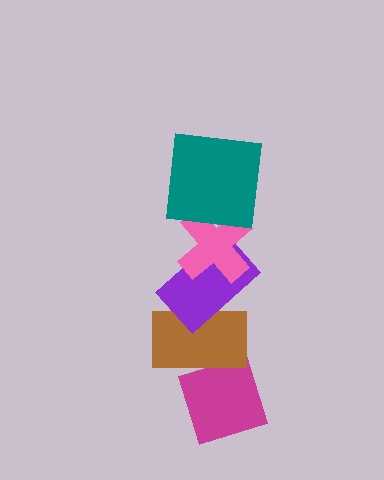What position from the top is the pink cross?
The pink cross is 2nd from the top.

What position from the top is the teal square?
The teal square is 1st from the top.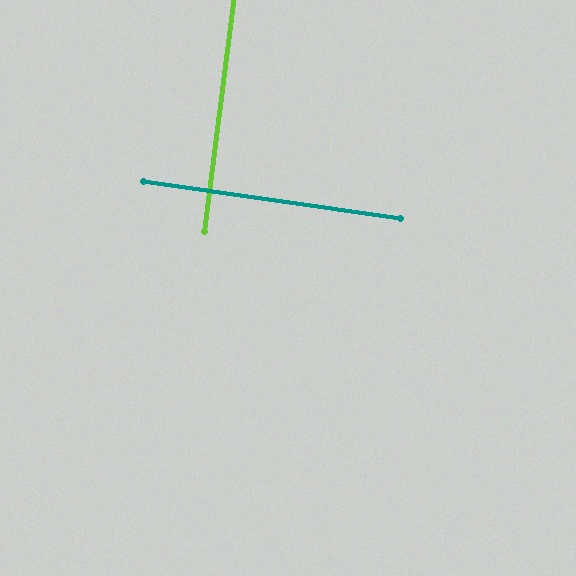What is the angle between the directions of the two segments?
Approximately 89 degrees.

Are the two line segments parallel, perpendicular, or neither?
Perpendicular — they meet at approximately 89°.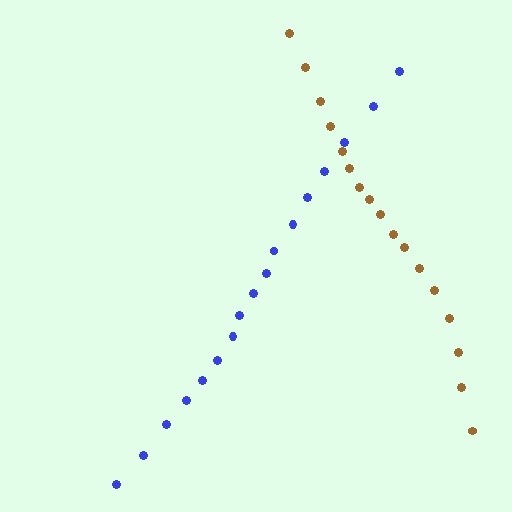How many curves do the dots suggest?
There are 2 distinct paths.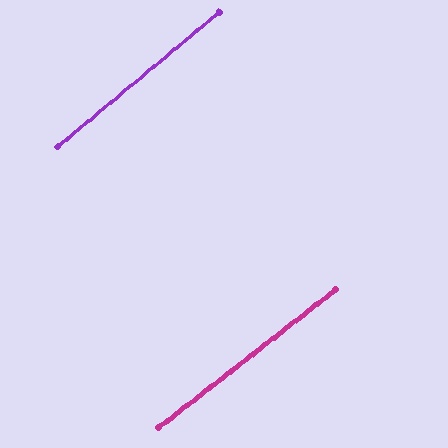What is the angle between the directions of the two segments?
Approximately 2 degrees.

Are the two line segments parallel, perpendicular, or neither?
Parallel — their directions differ by only 1.9°.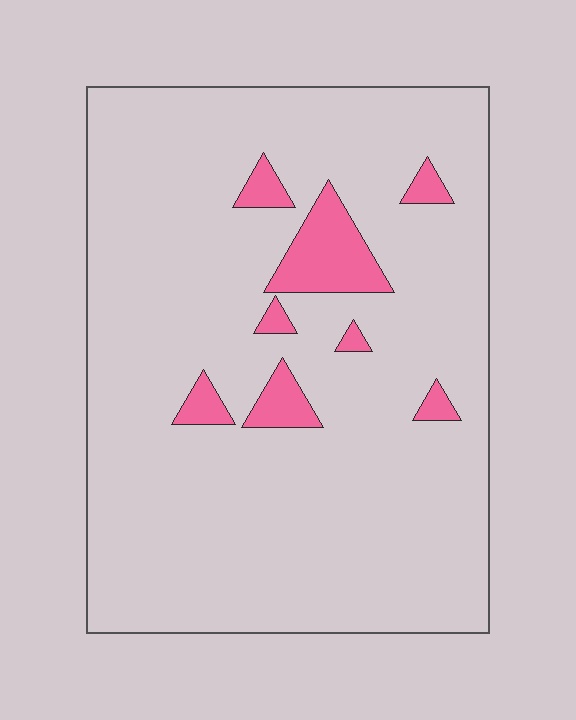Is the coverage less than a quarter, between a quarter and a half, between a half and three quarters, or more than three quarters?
Less than a quarter.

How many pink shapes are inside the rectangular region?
8.